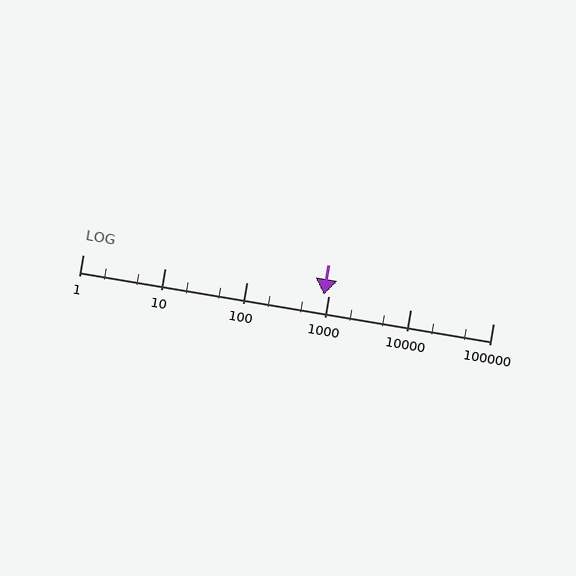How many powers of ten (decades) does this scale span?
The scale spans 5 decades, from 1 to 100000.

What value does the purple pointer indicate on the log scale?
The pointer indicates approximately 860.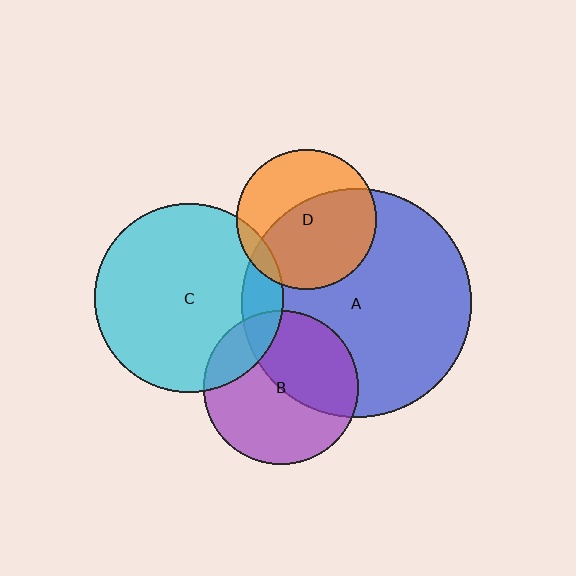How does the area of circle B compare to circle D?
Approximately 1.2 times.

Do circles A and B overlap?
Yes.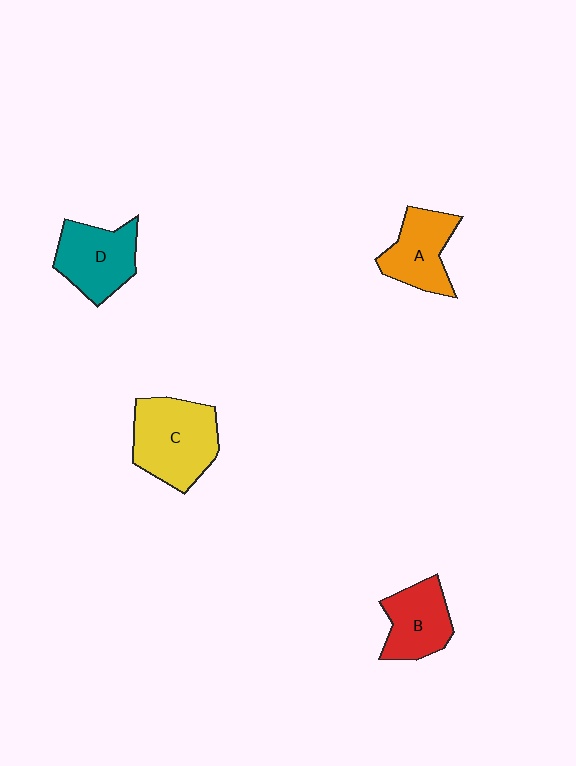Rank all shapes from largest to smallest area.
From largest to smallest: C (yellow), D (teal), A (orange), B (red).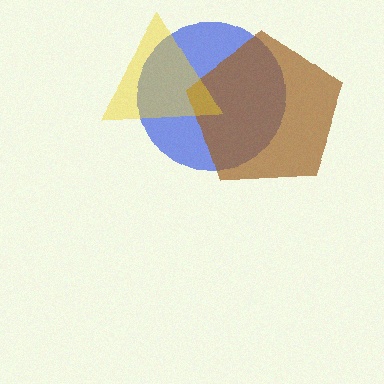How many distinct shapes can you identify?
There are 3 distinct shapes: a blue circle, a brown pentagon, a yellow triangle.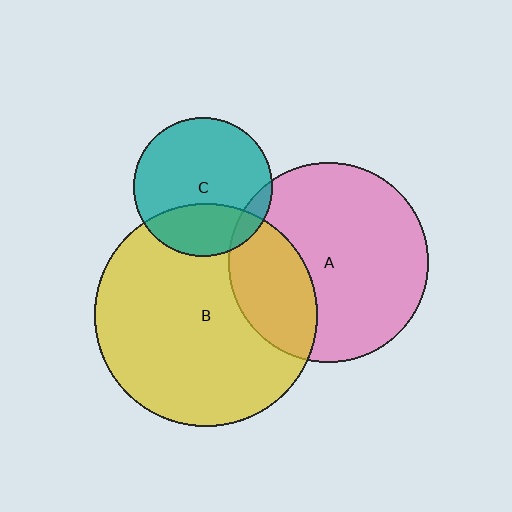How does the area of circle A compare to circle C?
Approximately 2.1 times.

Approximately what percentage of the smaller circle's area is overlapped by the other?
Approximately 30%.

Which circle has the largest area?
Circle B (yellow).